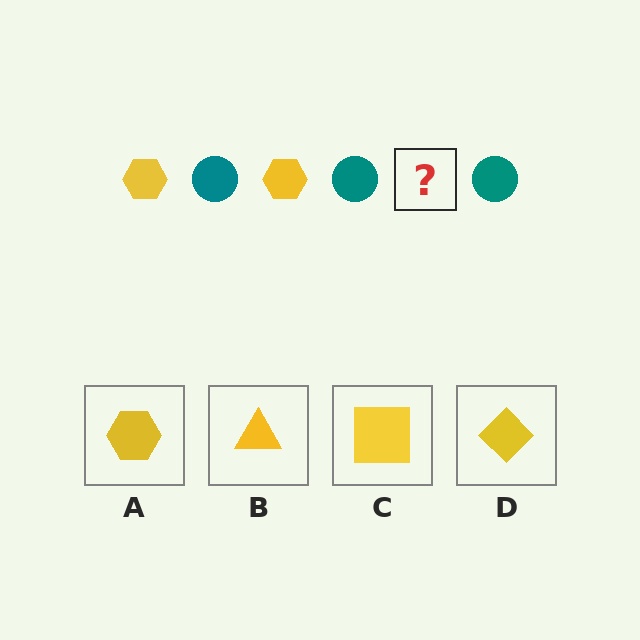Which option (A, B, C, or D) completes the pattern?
A.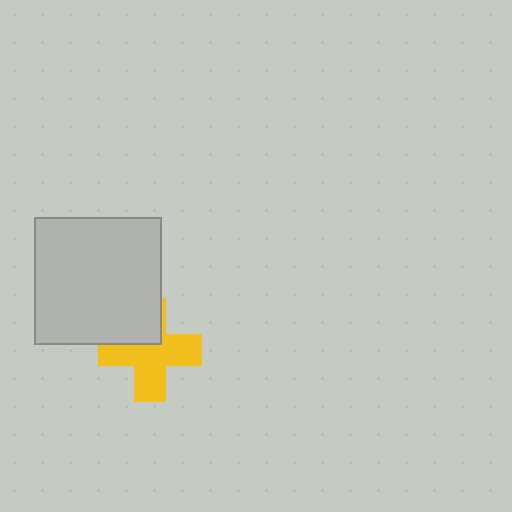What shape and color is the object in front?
The object in front is a light gray square.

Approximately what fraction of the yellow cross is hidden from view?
Roughly 32% of the yellow cross is hidden behind the light gray square.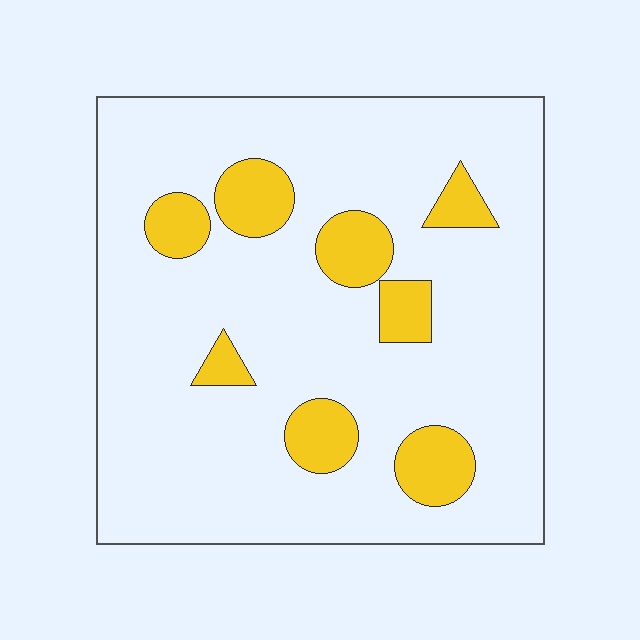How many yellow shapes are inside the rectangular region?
8.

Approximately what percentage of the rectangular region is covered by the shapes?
Approximately 15%.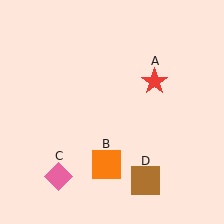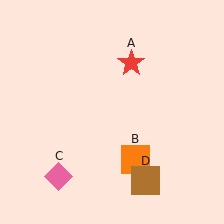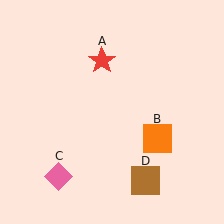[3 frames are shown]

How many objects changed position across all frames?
2 objects changed position: red star (object A), orange square (object B).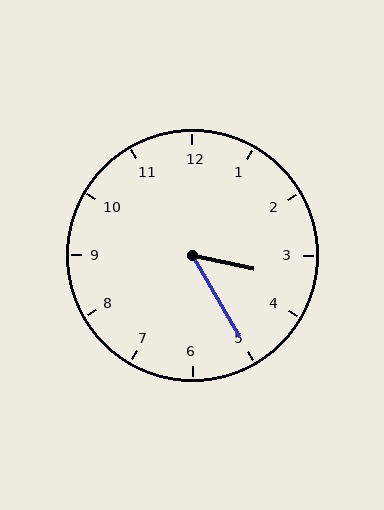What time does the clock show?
3:25.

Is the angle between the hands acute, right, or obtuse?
It is acute.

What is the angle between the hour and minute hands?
Approximately 48 degrees.